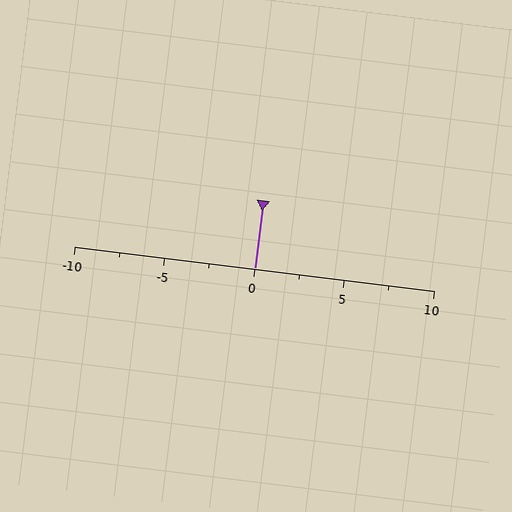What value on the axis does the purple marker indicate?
The marker indicates approximately 0.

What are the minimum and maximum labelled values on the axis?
The axis runs from -10 to 10.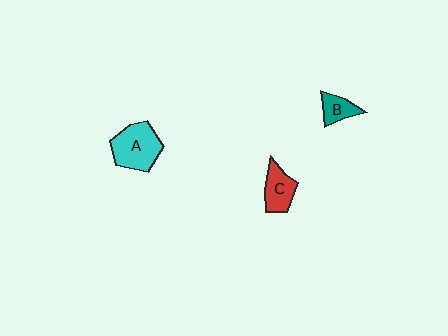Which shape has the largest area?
Shape A (cyan).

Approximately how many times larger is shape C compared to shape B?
Approximately 1.4 times.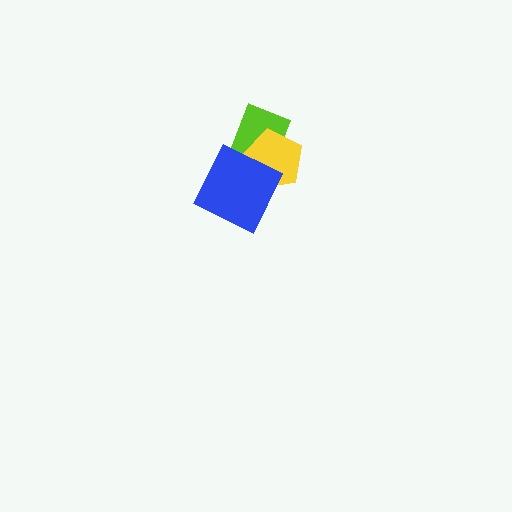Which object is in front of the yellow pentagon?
The blue square is in front of the yellow pentagon.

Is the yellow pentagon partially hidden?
Yes, it is partially covered by another shape.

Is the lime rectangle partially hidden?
Yes, it is partially covered by another shape.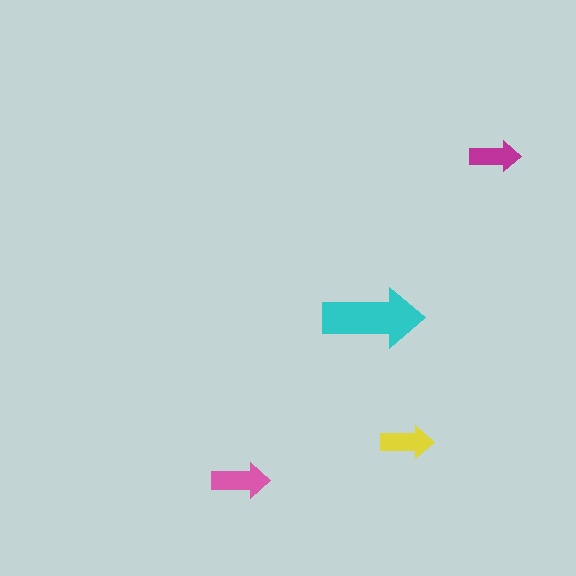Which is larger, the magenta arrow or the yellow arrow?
The yellow one.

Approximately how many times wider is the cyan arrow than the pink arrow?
About 1.5 times wider.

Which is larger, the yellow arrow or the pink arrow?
The pink one.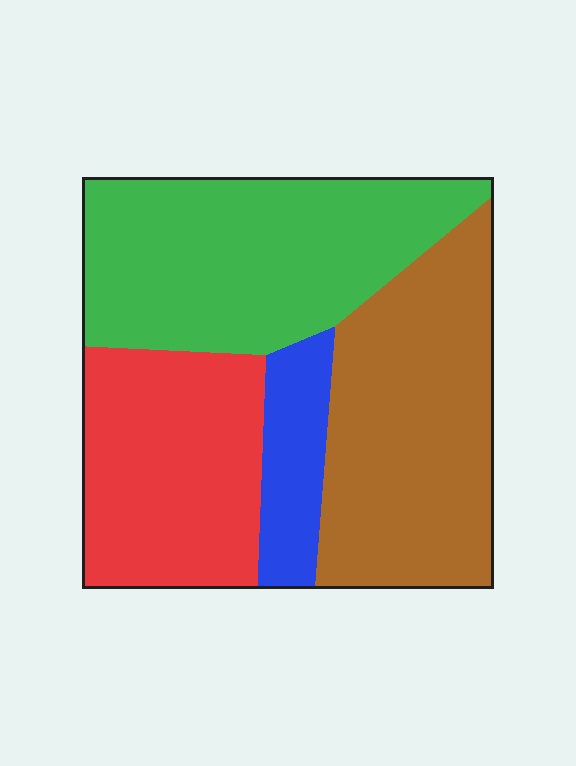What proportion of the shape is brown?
Brown takes up about one third (1/3) of the shape.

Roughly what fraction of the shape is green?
Green takes up between a quarter and a half of the shape.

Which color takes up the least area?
Blue, at roughly 10%.